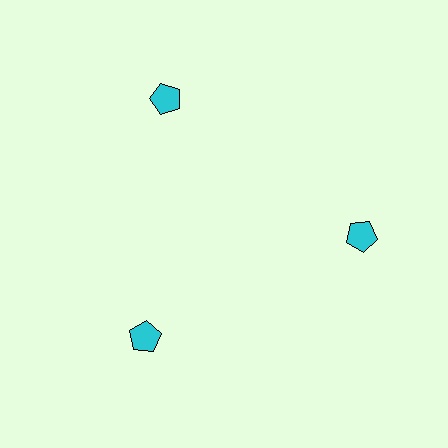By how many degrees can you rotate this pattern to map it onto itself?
The pattern maps onto itself every 120 degrees of rotation.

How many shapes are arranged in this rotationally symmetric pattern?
There are 3 shapes, arranged in 3 groups of 1.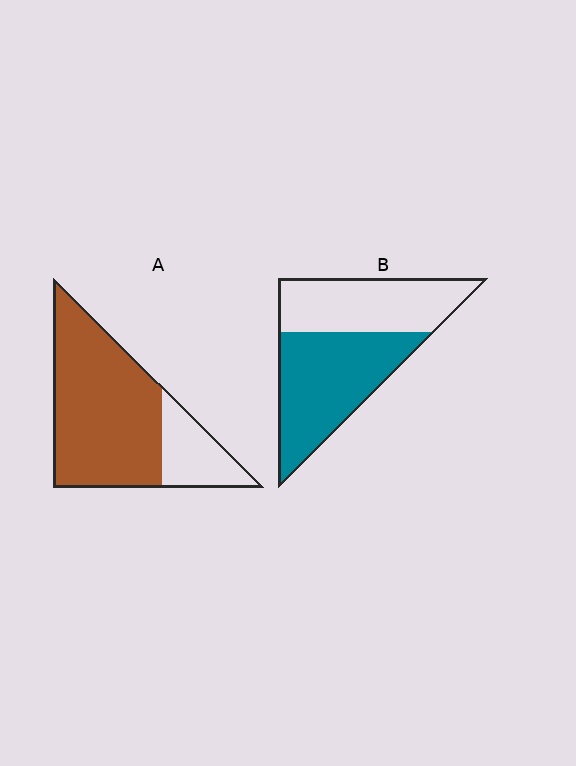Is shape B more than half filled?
Yes.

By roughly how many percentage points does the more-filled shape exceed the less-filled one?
By roughly 20 percentage points (A over B).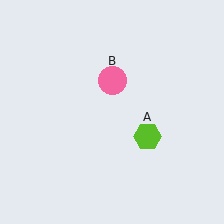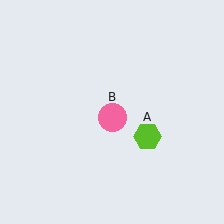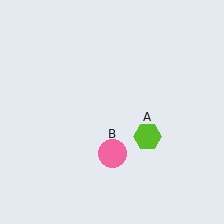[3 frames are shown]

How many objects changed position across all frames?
1 object changed position: pink circle (object B).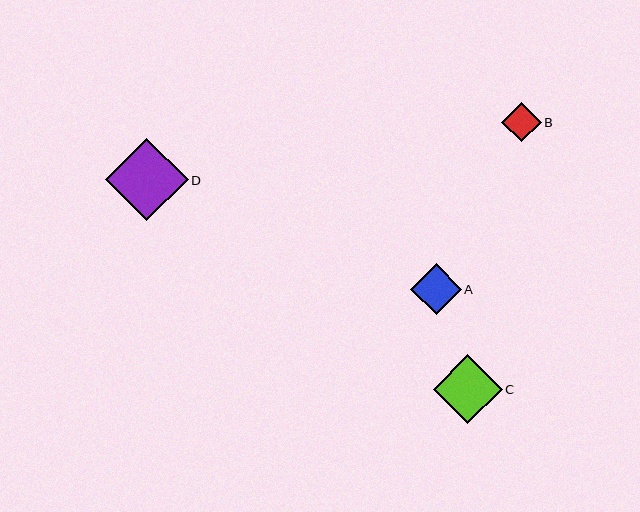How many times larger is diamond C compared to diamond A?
Diamond C is approximately 1.4 times the size of diamond A.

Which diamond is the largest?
Diamond D is the largest with a size of approximately 83 pixels.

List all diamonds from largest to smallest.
From largest to smallest: D, C, A, B.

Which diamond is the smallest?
Diamond B is the smallest with a size of approximately 39 pixels.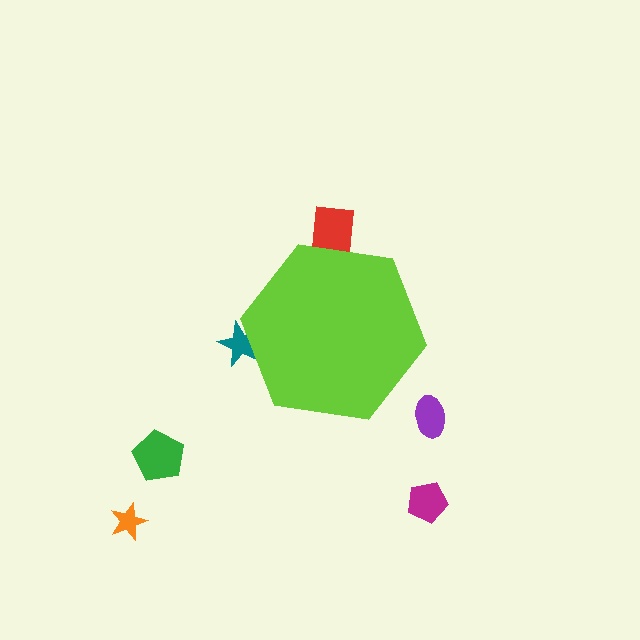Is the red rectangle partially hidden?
Yes, the red rectangle is partially hidden behind the lime hexagon.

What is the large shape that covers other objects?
A lime hexagon.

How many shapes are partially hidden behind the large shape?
2 shapes are partially hidden.